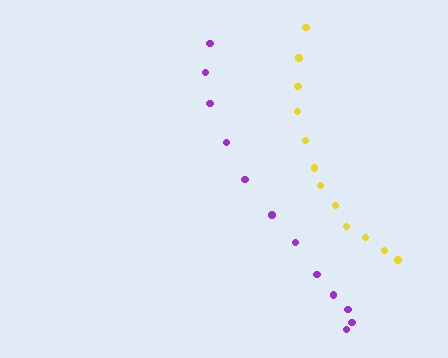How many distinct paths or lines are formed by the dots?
There are 2 distinct paths.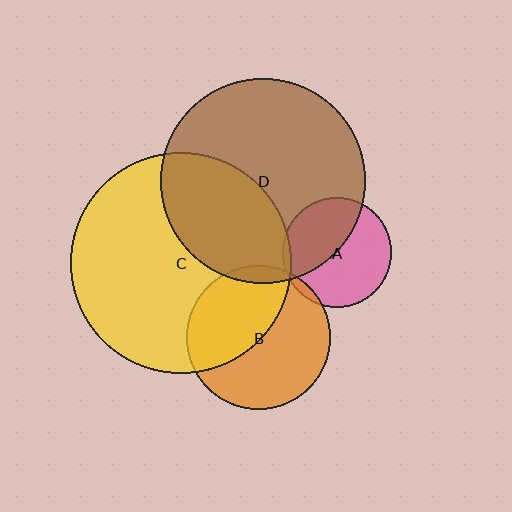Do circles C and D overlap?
Yes.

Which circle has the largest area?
Circle C (yellow).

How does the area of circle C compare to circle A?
Approximately 4.1 times.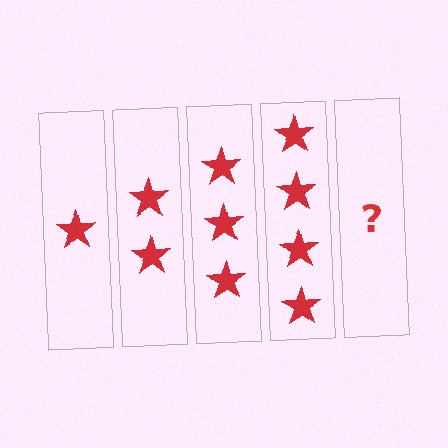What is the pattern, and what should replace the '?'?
The pattern is that each step adds one more star. The '?' should be 5 stars.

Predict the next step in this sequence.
The next step is 5 stars.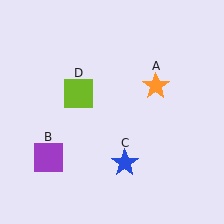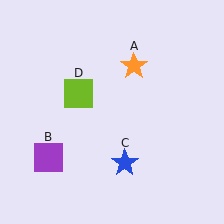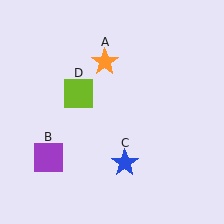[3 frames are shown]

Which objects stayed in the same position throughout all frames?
Purple square (object B) and blue star (object C) and lime square (object D) remained stationary.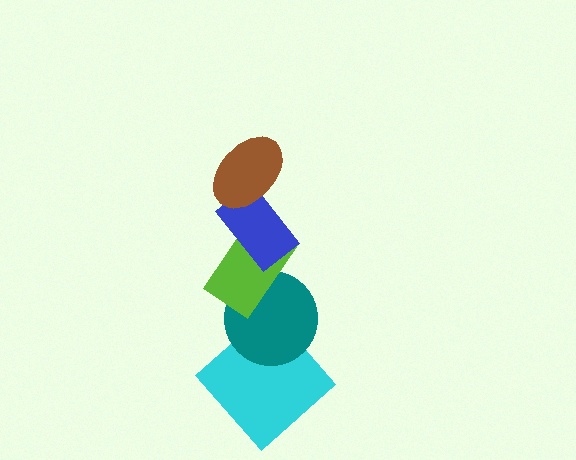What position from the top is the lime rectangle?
The lime rectangle is 3rd from the top.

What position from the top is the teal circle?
The teal circle is 4th from the top.